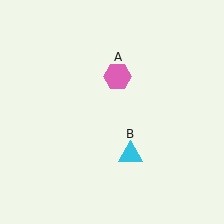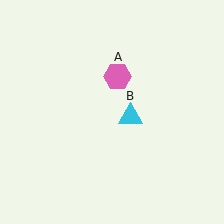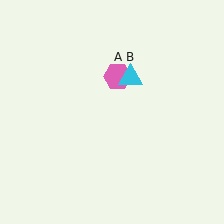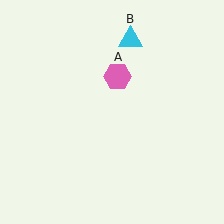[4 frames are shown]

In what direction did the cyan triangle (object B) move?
The cyan triangle (object B) moved up.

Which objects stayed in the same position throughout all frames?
Pink hexagon (object A) remained stationary.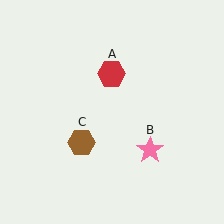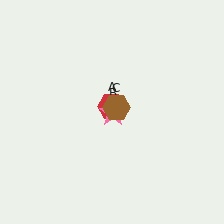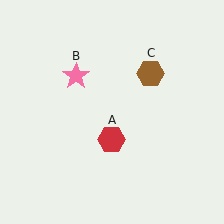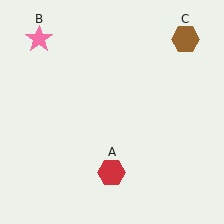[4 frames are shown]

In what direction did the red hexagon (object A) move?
The red hexagon (object A) moved down.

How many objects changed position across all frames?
3 objects changed position: red hexagon (object A), pink star (object B), brown hexagon (object C).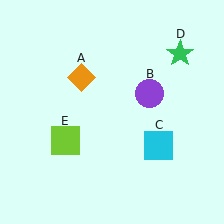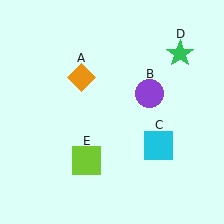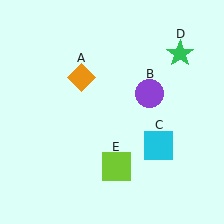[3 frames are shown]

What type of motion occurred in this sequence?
The lime square (object E) rotated counterclockwise around the center of the scene.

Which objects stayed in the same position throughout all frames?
Orange diamond (object A) and purple circle (object B) and cyan square (object C) and green star (object D) remained stationary.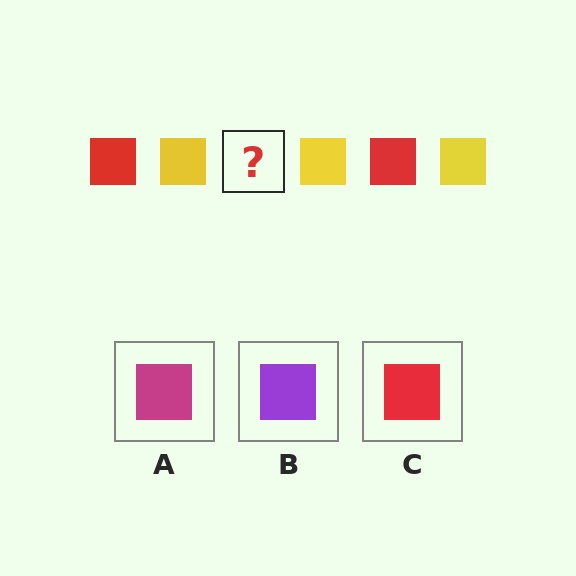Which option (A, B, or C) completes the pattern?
C.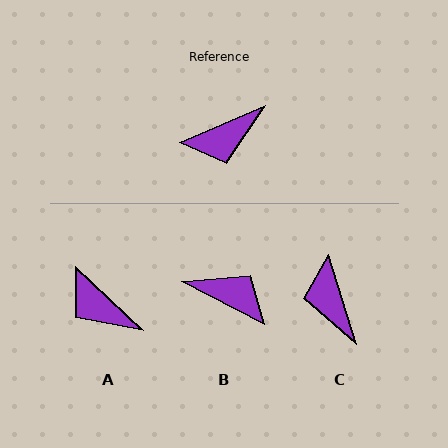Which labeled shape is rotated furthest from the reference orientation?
B, about 130 degrees away.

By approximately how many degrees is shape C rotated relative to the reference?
Approximately 96 degrees clockwise.